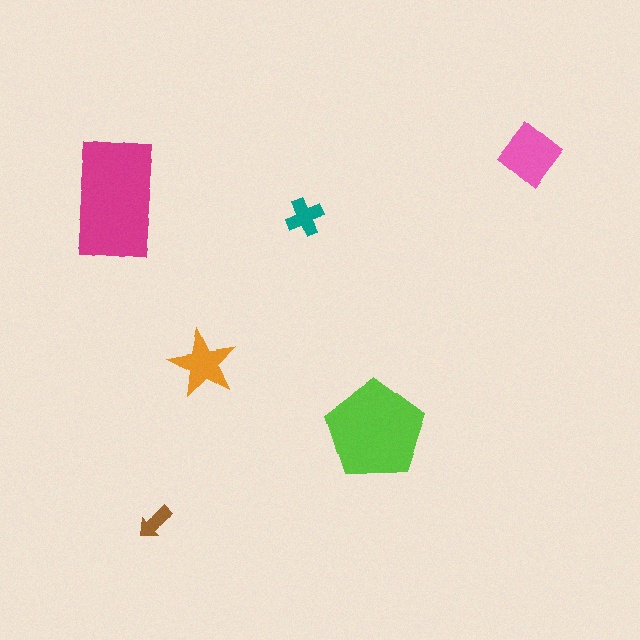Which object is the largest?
The magenta rectangle.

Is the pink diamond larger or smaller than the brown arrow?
Larger.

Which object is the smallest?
The brown arrow.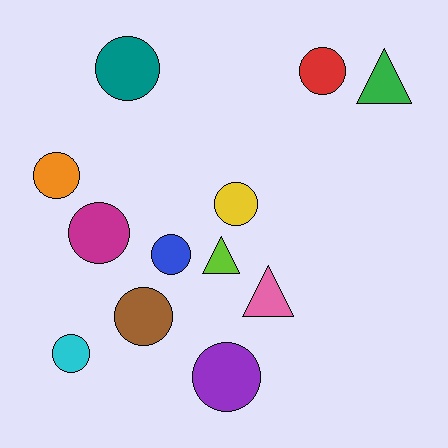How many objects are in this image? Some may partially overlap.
There are 12 objects.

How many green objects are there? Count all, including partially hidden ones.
There is 1 green object.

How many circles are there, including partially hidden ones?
There are 9 circles.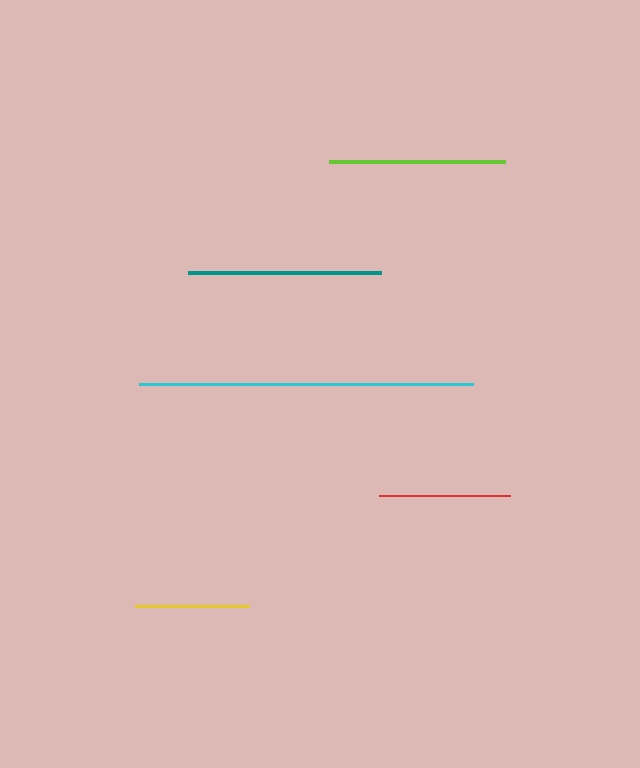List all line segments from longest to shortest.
From longest to shortest: cyan, teal, lime, red, yellow.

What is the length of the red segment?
The red segment is approximately 131 pixels long.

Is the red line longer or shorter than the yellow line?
The red line is longer than the yellow line.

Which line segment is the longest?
The cyan line is the longest at approximately 334 pixels.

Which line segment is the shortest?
The yellow line is the shortest at approximately 114 pixels.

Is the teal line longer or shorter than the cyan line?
The cyan line is longer than the teal line.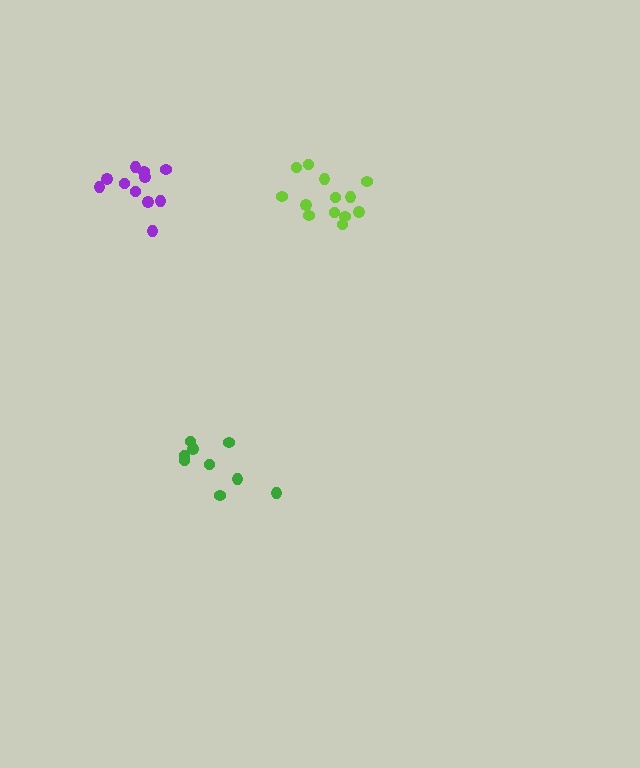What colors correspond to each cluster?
The clusters are colored: green, lime, purple.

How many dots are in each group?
Group 1: 9 dots, Group 2: 13 dots, Group 3: 11 dots (33 total).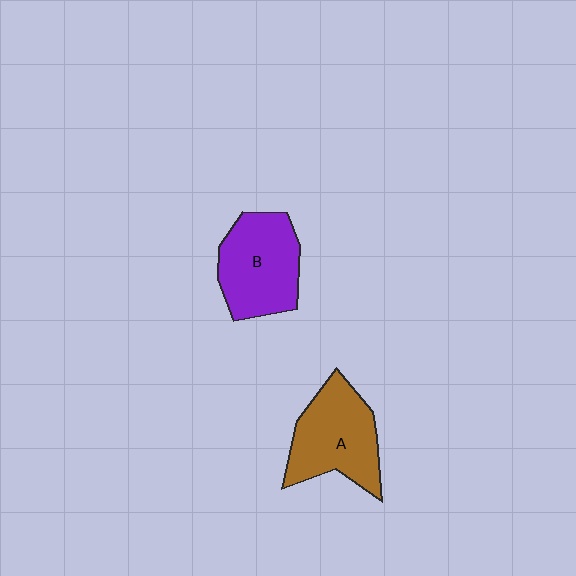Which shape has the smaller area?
Shape B (purple).